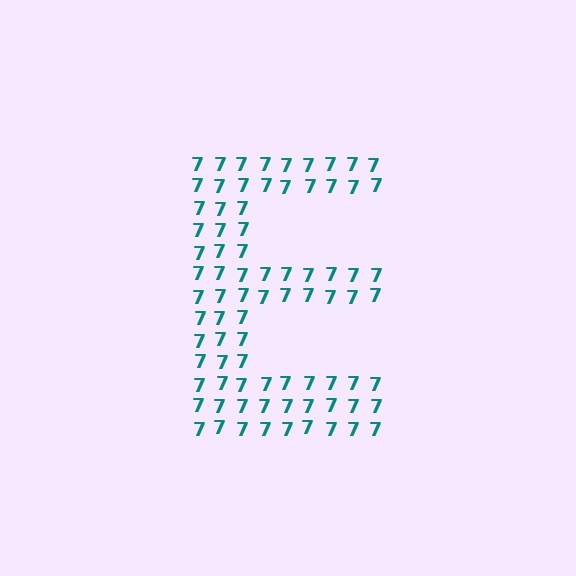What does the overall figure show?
The overall figure shows the letter E.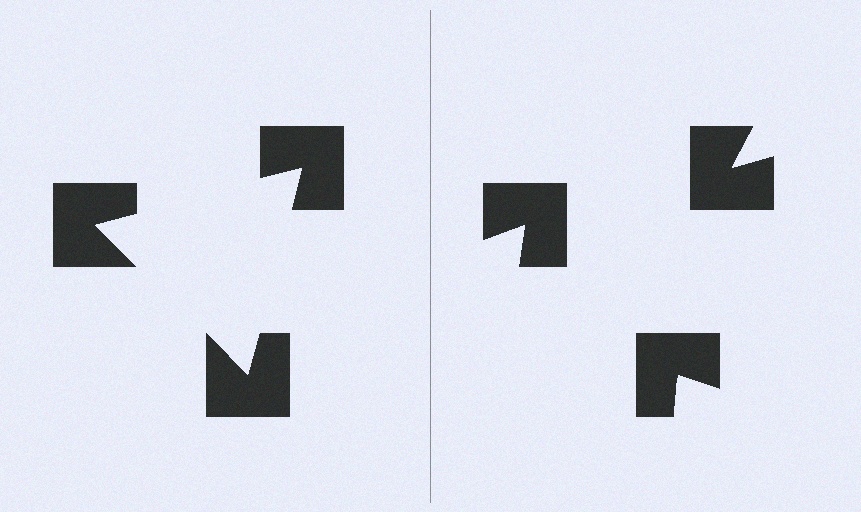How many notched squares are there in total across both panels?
6 — 3 on each side.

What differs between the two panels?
The notched squares are positioned identically on both sides; only the wedge orientations differ. On the left they align to a triangle; on the right they are misaligned.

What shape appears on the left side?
An illusory triangle.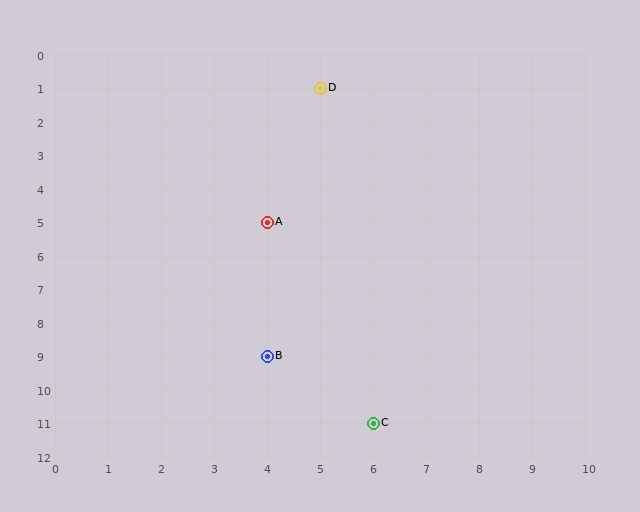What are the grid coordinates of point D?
Point D is at grid coordinates (5, 1).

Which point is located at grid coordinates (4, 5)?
Point A is at (4, 5).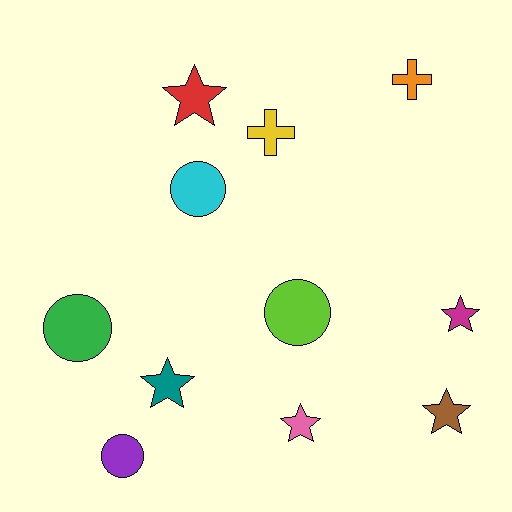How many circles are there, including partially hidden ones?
There are 4 circles.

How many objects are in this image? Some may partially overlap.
There are 11 objects.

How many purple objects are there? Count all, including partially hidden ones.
There is 1 purple object.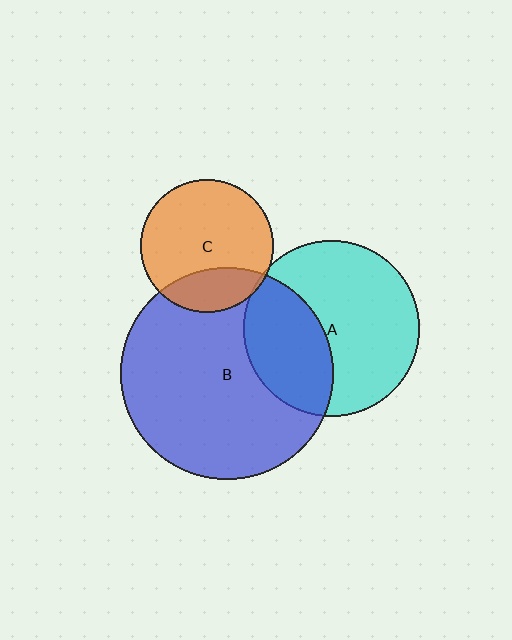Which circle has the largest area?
Circle B (blue).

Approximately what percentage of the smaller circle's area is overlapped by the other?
Approximately 25%.